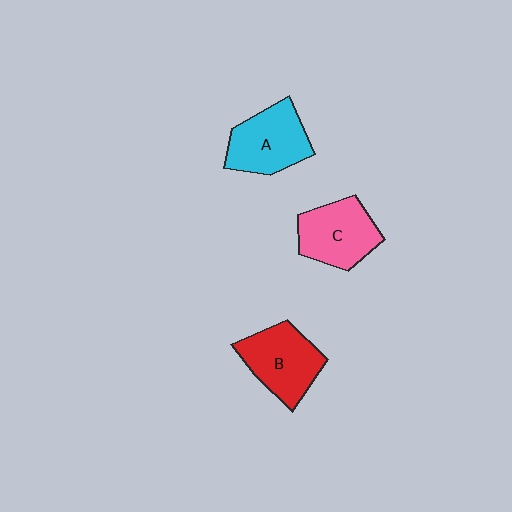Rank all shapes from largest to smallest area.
From largest to smallest: B (red), A (cyan), C (pink).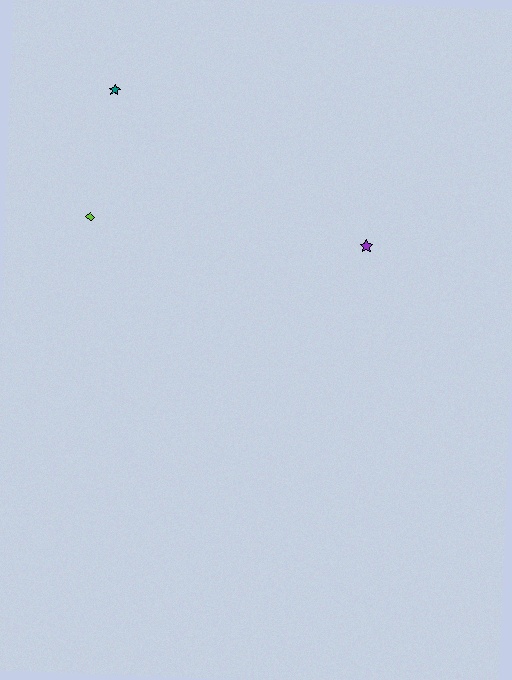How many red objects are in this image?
There are no red objects.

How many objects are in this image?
There are 3 objects.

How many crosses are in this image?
There are no crosses.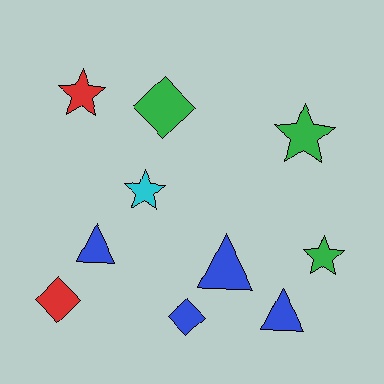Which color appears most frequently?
Blue, with 4 objects.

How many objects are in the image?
There are 10 objects.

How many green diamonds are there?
There is 1 green diamond.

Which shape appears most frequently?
Star, with 4 objects.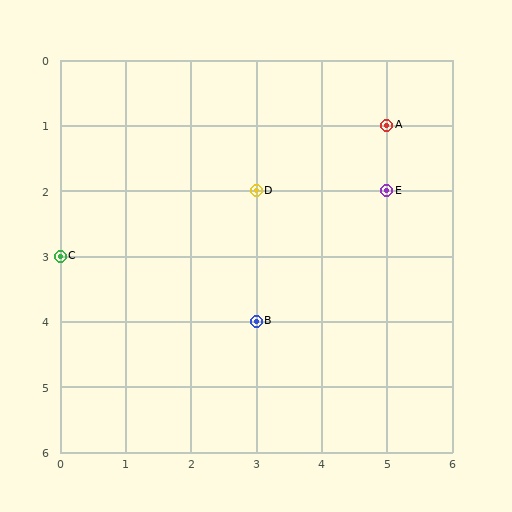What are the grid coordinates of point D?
Point D is at grid coordinates (3, 2).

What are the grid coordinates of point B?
Point B is at grid coordinates (3, 4).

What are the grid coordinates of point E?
Point E is at grid coordinates (5, 2).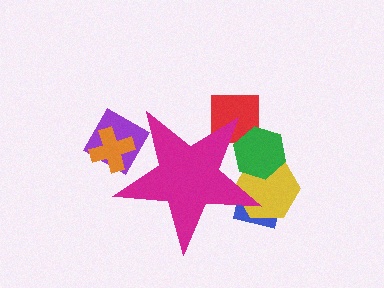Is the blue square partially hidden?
Yes, the blue square is partially hidden behind the magenta star.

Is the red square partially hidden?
Yes, the red square is partially hidden behind the magenta star.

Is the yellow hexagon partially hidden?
Yes, the yellow hexagon is partially hidden behind the magenta star.